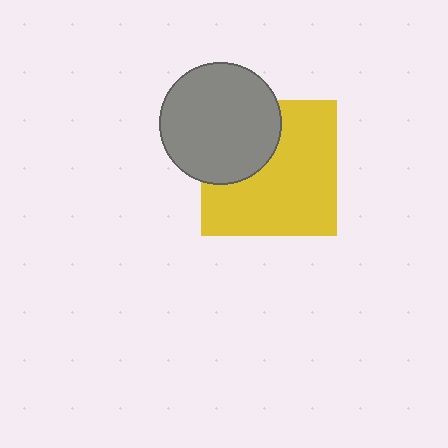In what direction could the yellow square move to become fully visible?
The yellow square could move toward the lower-right. That would shift it out from behind the gray circle entirely.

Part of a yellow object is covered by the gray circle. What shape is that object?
It is a square.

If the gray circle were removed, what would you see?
You would see the complete yellow square.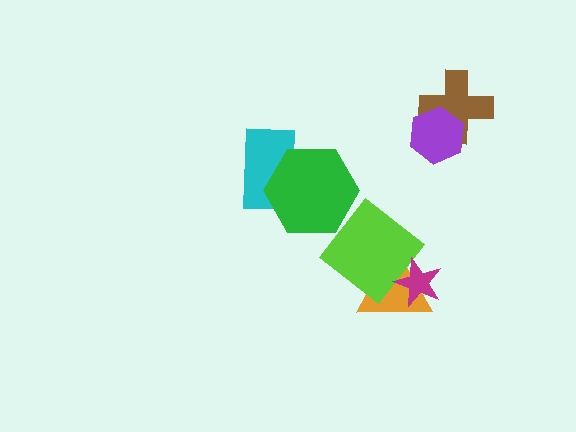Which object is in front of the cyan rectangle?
The green hexagon is in front of the cyan rectangle.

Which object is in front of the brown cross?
The purple hexagon is in front of the brown cross.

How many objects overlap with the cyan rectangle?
1 object overlaps with the cyan rectangle.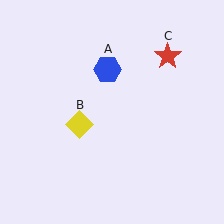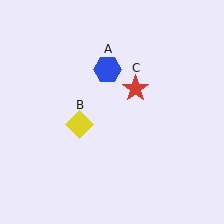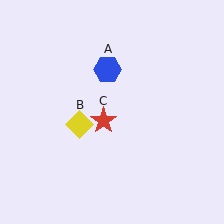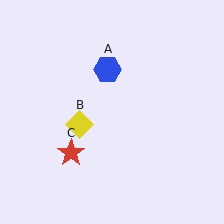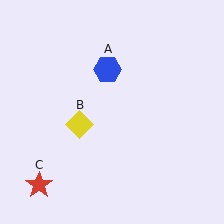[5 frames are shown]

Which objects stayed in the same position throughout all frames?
Blue hexagon (object A) and yellow diamond (object B) remained stationary.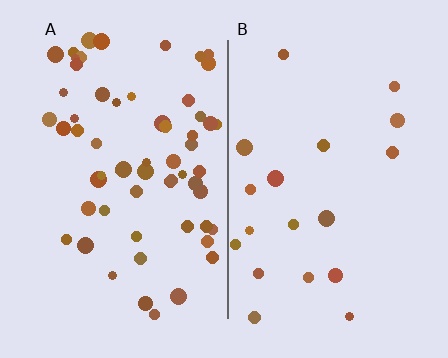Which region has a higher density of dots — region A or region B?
A (the left).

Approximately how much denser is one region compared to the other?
Approximately 3.2× — region A over region B.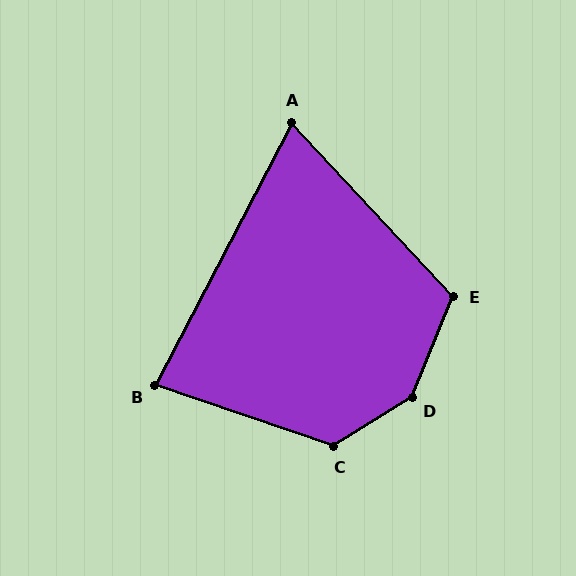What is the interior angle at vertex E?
Approximately 115 degrees (obtuse).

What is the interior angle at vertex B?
Approximately 81 degrees (acute).